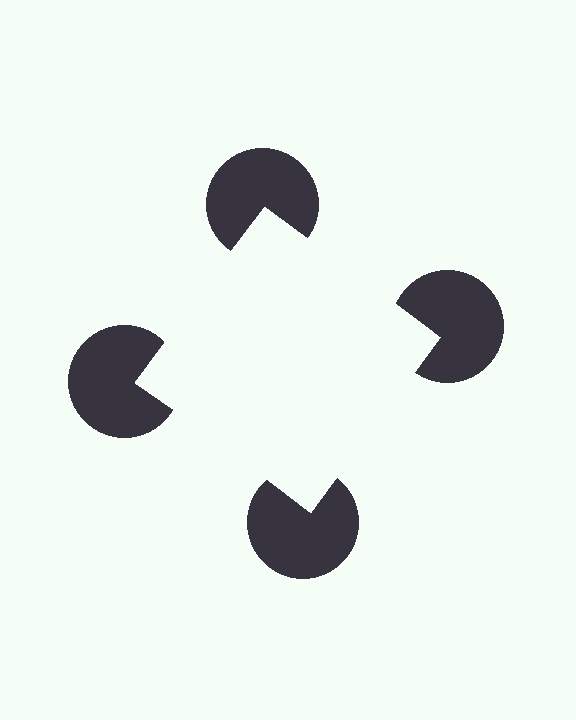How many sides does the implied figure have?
4 sides.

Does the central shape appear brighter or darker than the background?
It typically appears slightly brighter than the background, even though no actual brightness change is drawn.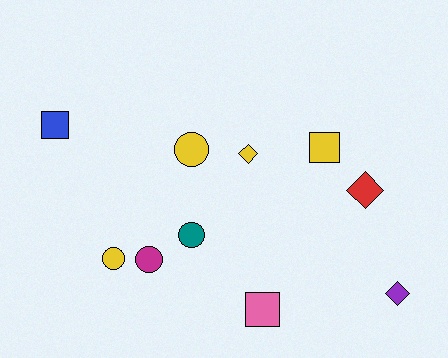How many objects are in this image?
There are 10 objects.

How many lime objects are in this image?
There are no lime objects.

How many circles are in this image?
There are 4 circles.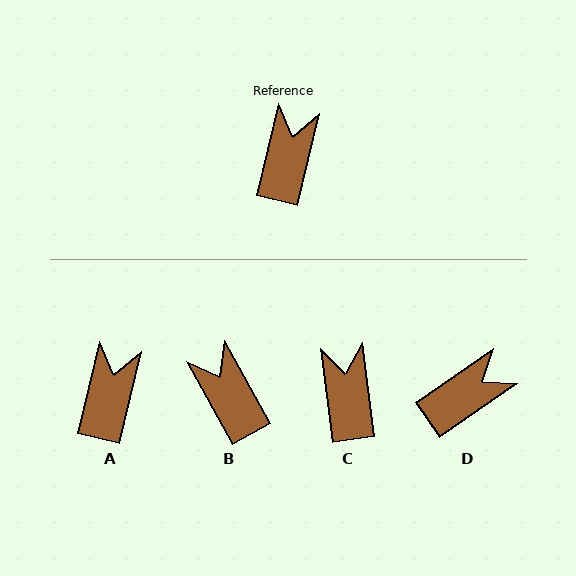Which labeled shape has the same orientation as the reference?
A.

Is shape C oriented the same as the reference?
No, it is off by about 21 degrees.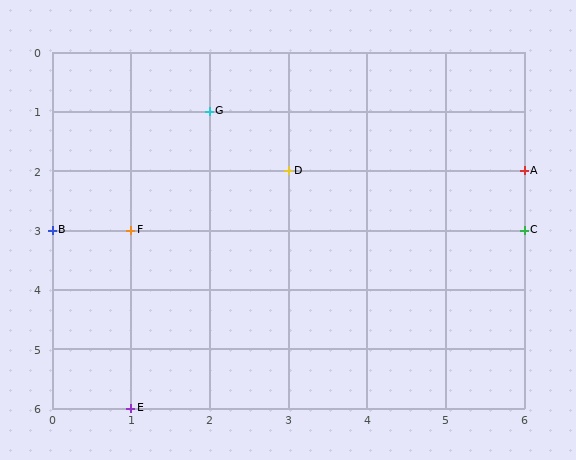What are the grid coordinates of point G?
Point G is at grid coordinates (2, 1).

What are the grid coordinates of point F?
Point F is at grid coordinates (1, 3).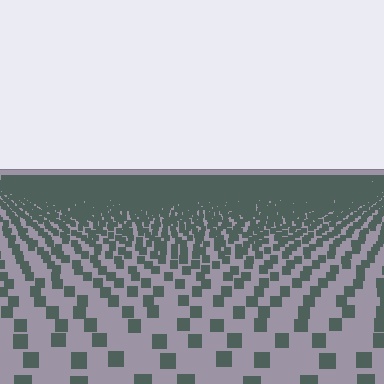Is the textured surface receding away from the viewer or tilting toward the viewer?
The surface is receding away from the viewer. Texture elements get smaller and denser toward the top.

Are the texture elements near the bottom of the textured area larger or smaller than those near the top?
Larger. Near the bottom, elements are closer to the viewer and appear at a bigger on-screen size.